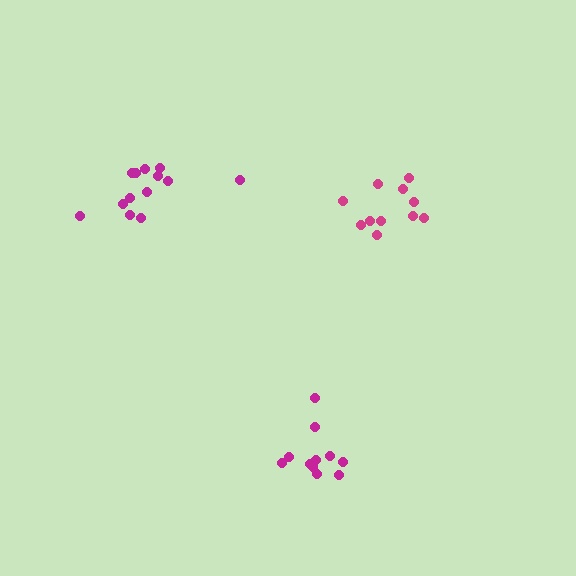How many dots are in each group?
Group 1: 12 dots, Group 2: 13 dots, Group 3: 11 dots (36 total).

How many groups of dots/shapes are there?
There are 3 groups.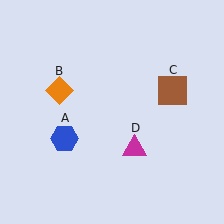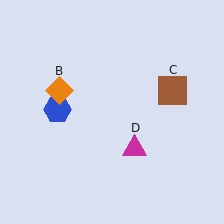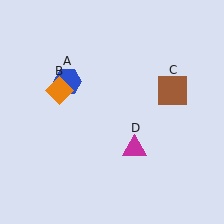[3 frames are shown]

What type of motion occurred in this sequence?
The blue hexagon (object A) rotated clockwise around the center of the scene.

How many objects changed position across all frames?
1 object changed position: blue hexagon (object A).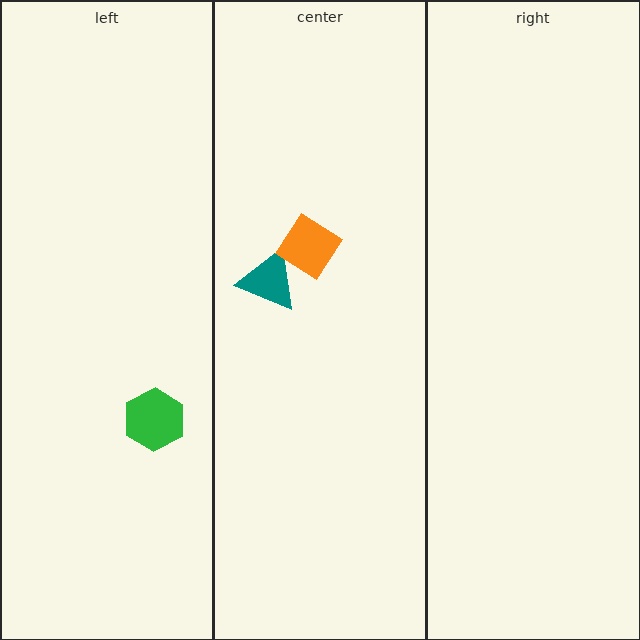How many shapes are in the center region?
2.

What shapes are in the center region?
The teal triangle, the orange diamond.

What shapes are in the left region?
The green hexagon.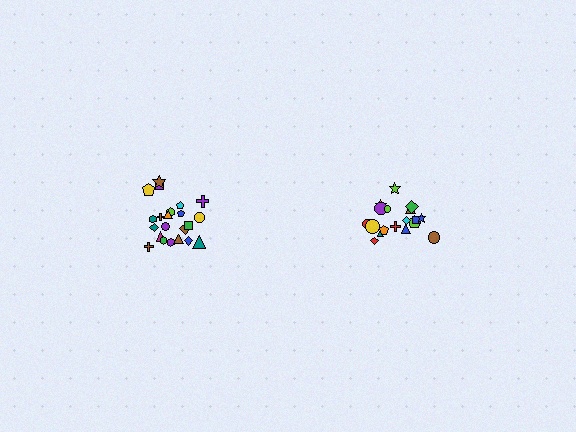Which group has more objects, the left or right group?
The left group.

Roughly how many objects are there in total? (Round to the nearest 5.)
Roughly 40 objects in total.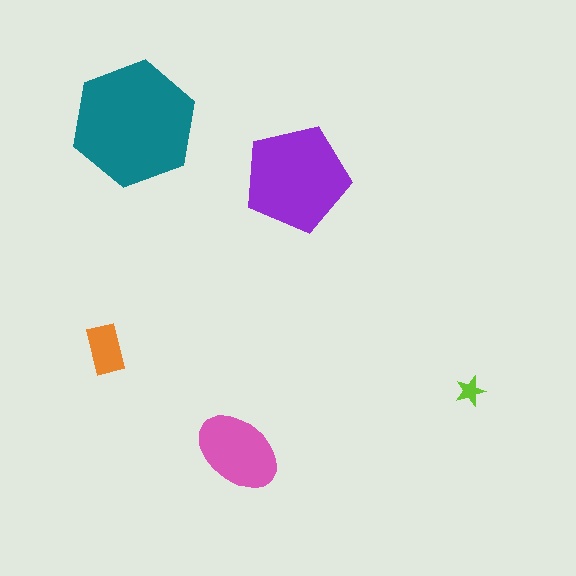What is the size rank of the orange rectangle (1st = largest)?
4th.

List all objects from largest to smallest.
The teal hexagon, the purple pentagon, the pink ellipse, the orange rectangle, the lime star.